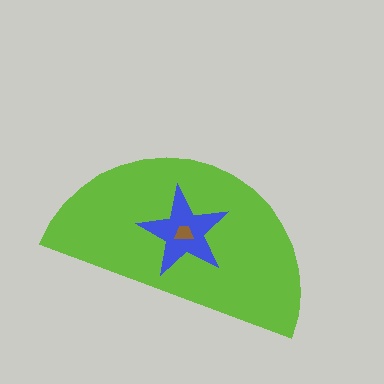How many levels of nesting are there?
3.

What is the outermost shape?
The lime semicircle.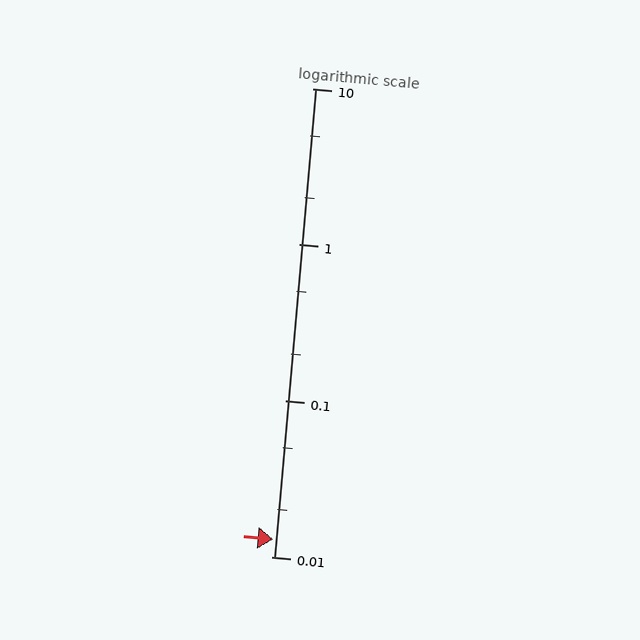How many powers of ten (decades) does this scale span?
The scale spans 3 decades, from 0.01 to 10.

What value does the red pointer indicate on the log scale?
The pointer indicates approximately 0.013.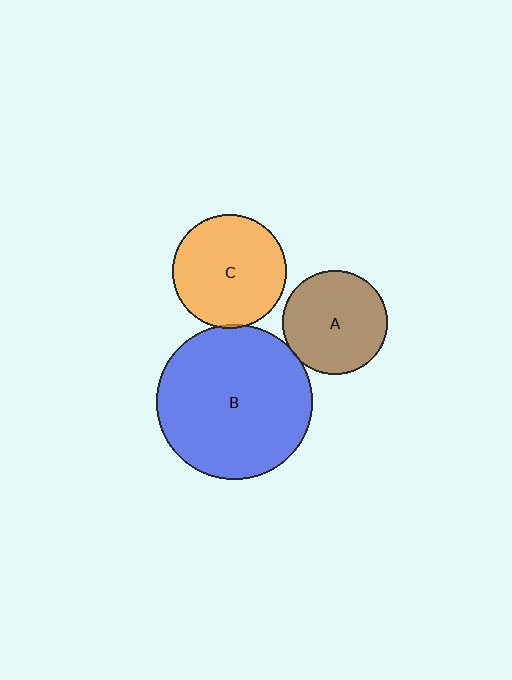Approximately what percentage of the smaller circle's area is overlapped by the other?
Approximately 5%.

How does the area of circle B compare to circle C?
Approximately 1.8 times.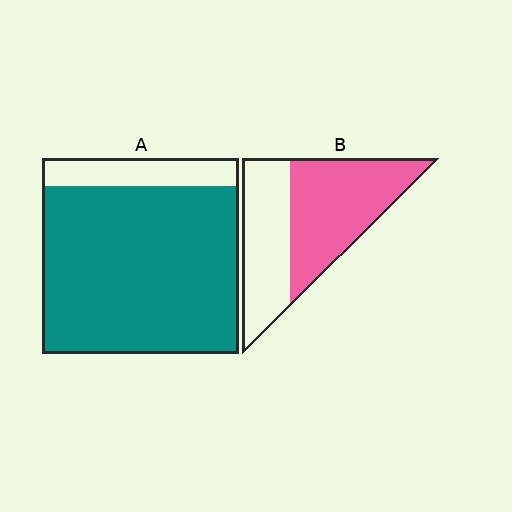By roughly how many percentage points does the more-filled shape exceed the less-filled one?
By roughly 30 percentage points (A over B).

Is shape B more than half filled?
Yes.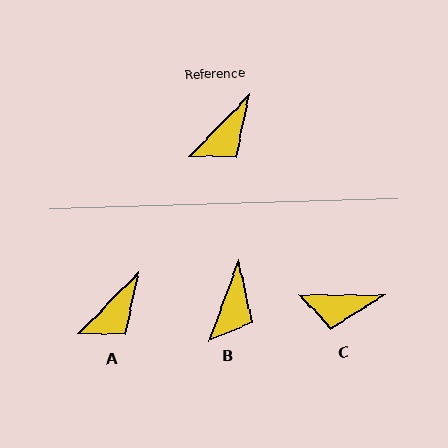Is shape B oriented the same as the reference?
No, it is off by about 25 degrees.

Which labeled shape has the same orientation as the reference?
A.